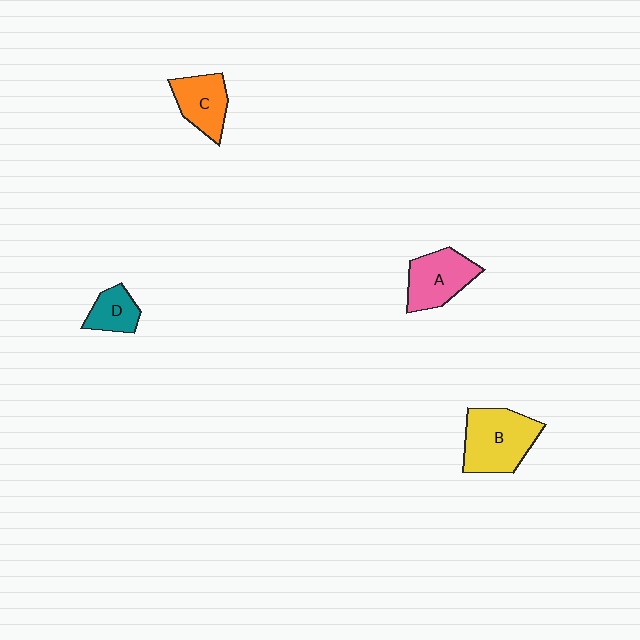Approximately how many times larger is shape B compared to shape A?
Approximately 1.3 times.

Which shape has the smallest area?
Shape D (teal).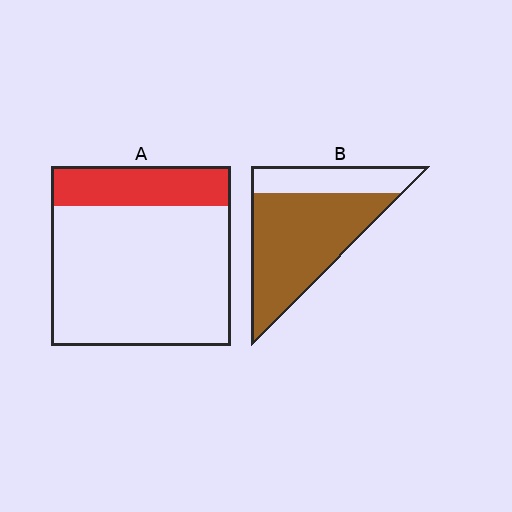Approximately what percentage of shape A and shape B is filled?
A is approximately 20% and B is approximately 70%.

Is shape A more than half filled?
No.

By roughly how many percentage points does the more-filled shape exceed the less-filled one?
By roughly 50 percentage points (B over A).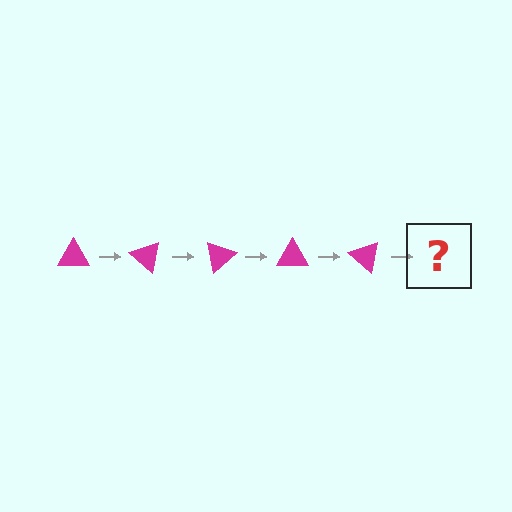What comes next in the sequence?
The next element should be a magenta triangle rotated 200 degrees.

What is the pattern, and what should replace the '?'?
The pattern is that the triangle rotates 40 degrees each step. The '?' should be a magenta triangle rotated 200 degrees.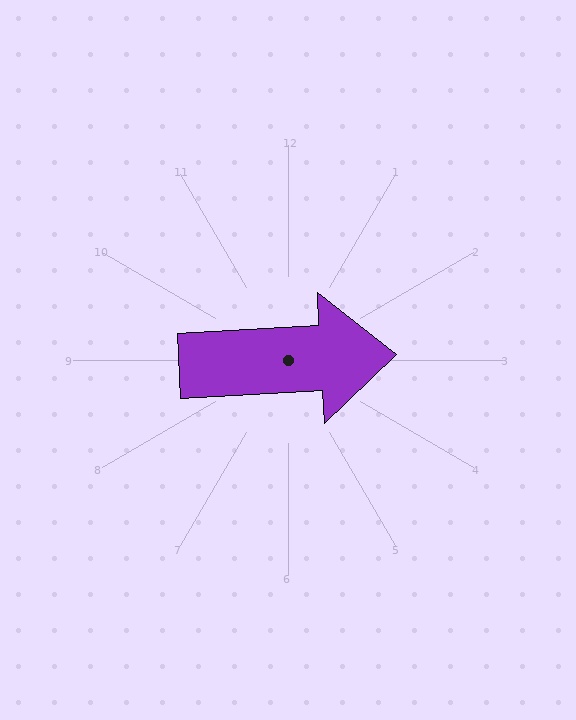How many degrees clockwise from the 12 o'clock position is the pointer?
Approximately 87 degrees.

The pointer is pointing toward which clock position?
Roughly 3 o'clock.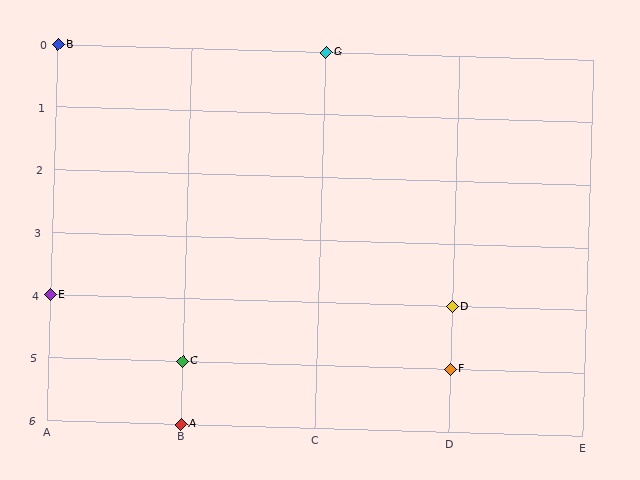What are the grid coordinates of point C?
Point C is at grid coordinates (B, 5).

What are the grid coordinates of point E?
Point E is at grid coordinates (A, 4).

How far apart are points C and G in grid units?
Points C and G are 1 column and 5 rows apart (about 5.1 grid units diagonally).